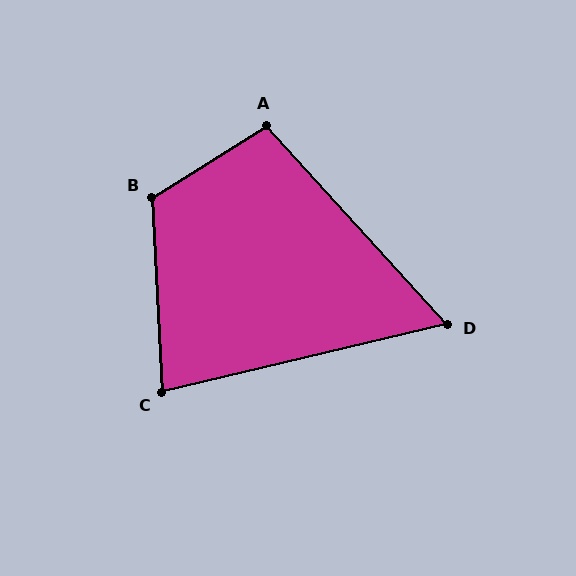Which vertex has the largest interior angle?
B, at approximately 119 degrees.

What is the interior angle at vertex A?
Approximately 100 degrees (obtuse).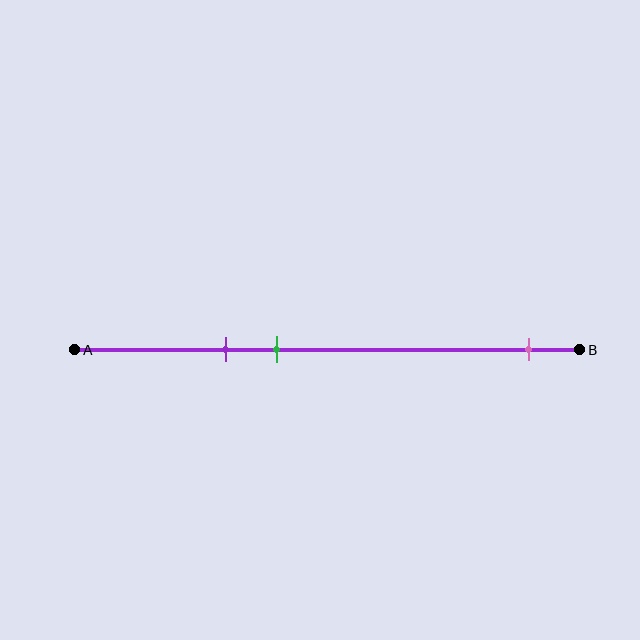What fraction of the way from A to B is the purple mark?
The purple mark is approximately 30% (0.3) of the way from A to B.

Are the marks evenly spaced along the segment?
No, the marks are not evenly spaced.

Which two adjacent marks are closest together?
The purple and green marks are the closest adjacent pair.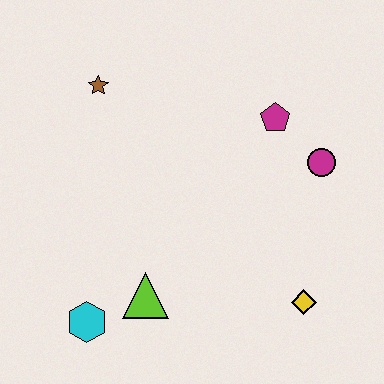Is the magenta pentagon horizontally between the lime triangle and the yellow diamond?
Yes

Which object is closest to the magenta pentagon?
The magenta circle is closest to the magenta pentagon.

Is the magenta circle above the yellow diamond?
Yes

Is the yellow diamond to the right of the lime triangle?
Yes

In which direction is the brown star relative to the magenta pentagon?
The brown star is to the left of the magenta pentagon.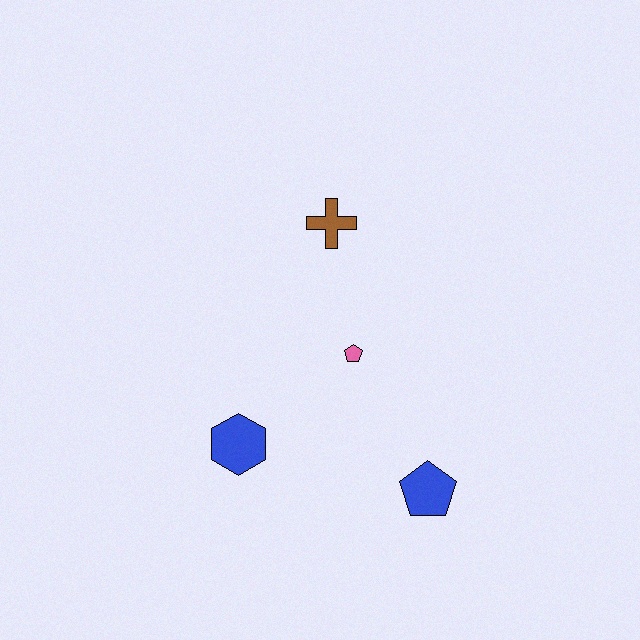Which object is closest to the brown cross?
The pink pentagon is closest to the brown cross.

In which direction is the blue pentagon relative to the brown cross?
The blue pentagon is below the brown cross.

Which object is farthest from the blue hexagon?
The brown cross is farthest from the blue hexagon.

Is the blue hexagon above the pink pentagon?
No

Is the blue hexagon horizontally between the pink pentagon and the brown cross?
No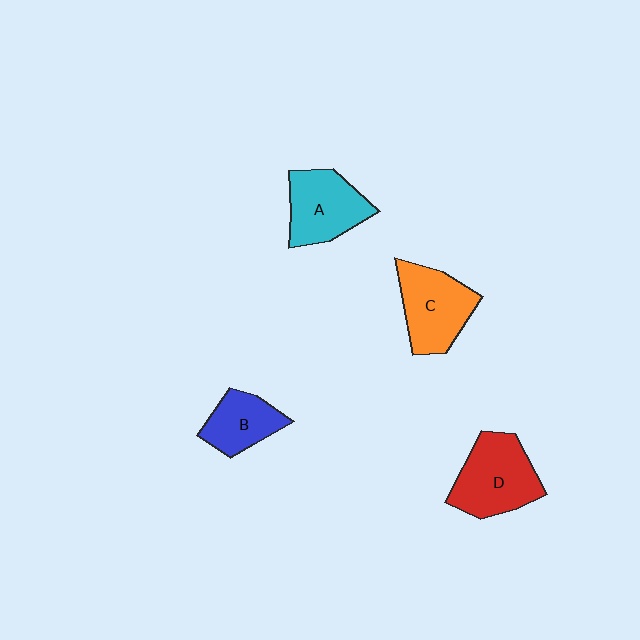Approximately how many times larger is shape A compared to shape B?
Approximately 1.3 times.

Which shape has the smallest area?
Shape B (blue).